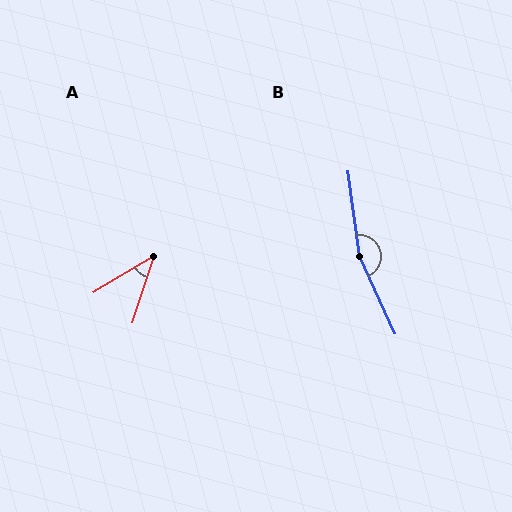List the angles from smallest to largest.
A (41°), B (163°).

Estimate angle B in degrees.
Approximately 163 degrees.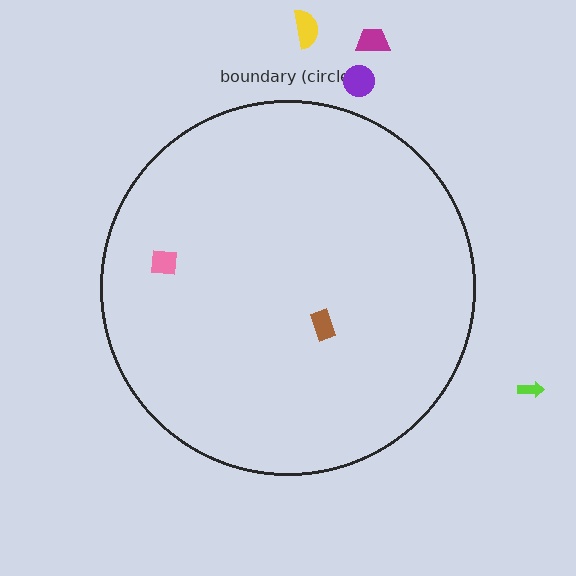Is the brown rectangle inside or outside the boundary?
Inside.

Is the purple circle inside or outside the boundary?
Outside.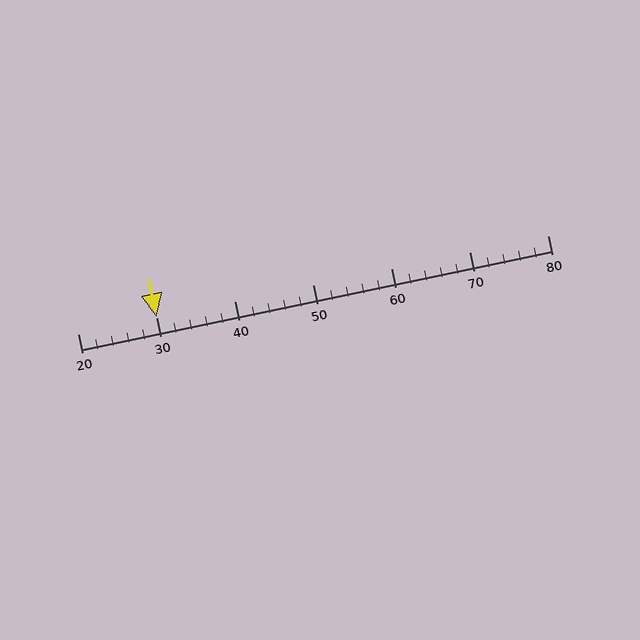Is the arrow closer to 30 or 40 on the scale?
The arrow is closer to 30.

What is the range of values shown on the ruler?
The ruler shows values from 20 to 80.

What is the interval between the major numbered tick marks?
The major tick marks are spaced 10 units apart.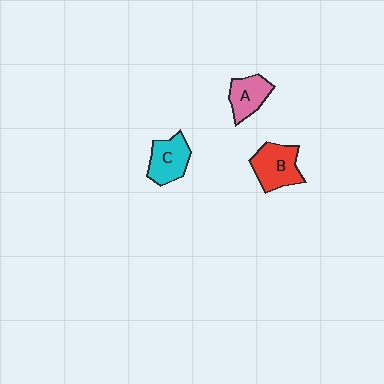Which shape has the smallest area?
Shape A (pink).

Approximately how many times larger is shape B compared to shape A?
Approximately 1.3 times.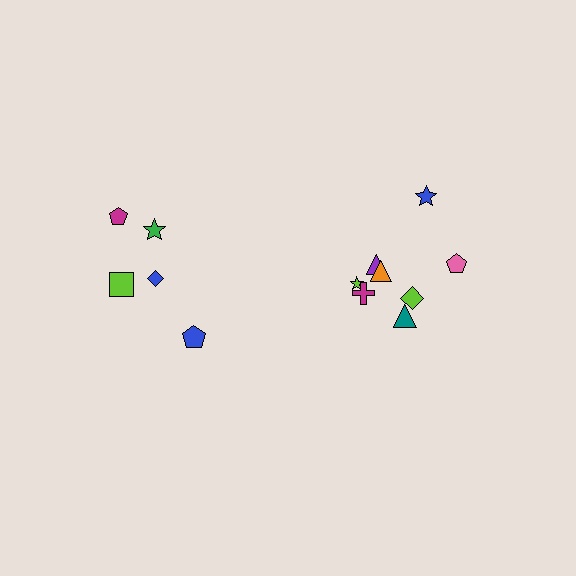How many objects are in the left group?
There are 5 objects.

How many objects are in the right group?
There are 8 objects.